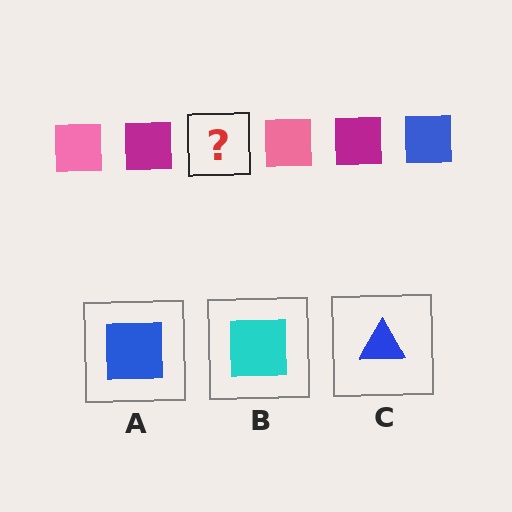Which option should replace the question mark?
Option A.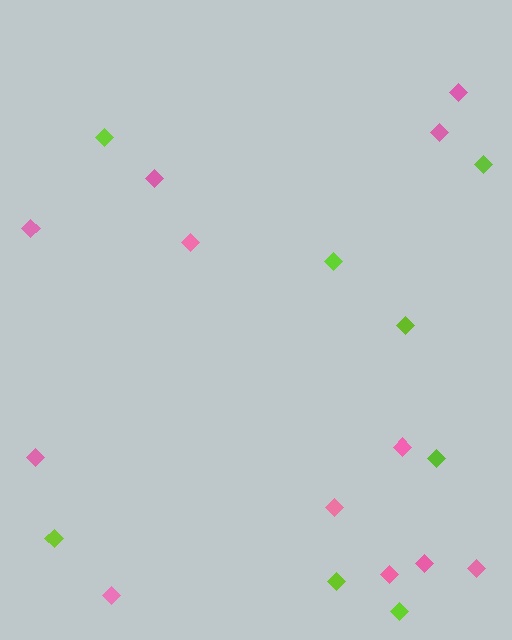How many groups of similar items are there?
There are 2 groups: one group of lime diamonds (8) and one group of pink diamonds (12).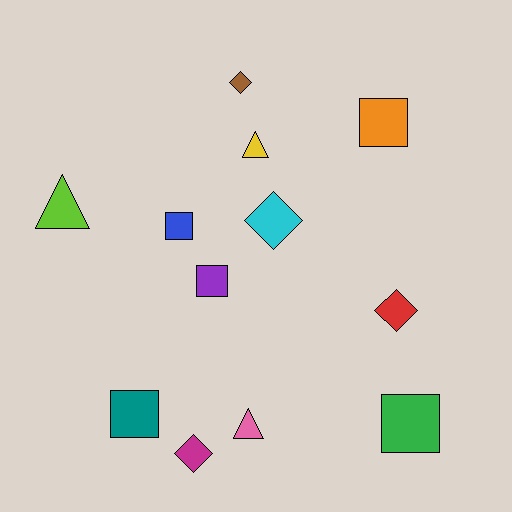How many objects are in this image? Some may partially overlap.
There are 12 objects.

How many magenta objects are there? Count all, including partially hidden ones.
There is 1 magenta object.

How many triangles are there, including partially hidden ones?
There are 3 triangles.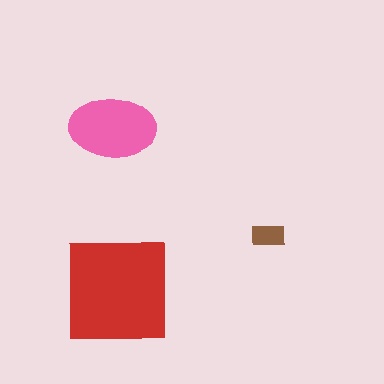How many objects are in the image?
There are 3 objects in the image.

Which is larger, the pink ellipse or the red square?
The red square.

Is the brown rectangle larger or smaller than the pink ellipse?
Smaller.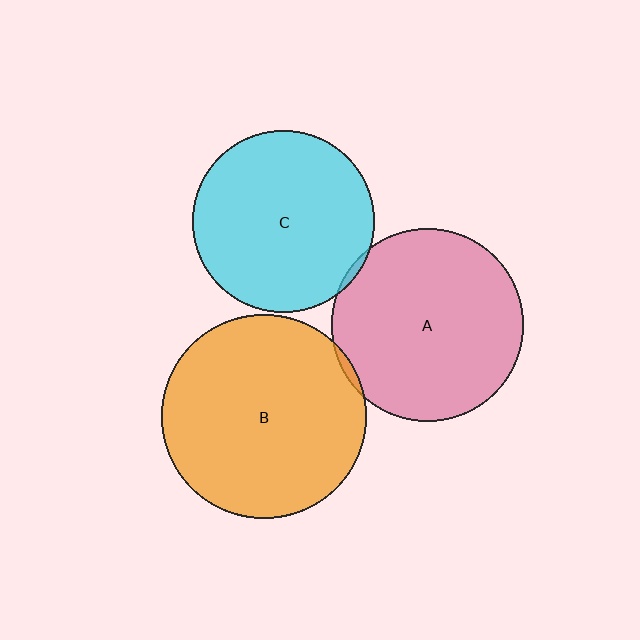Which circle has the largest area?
Circle B (orange).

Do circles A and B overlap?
Yes.